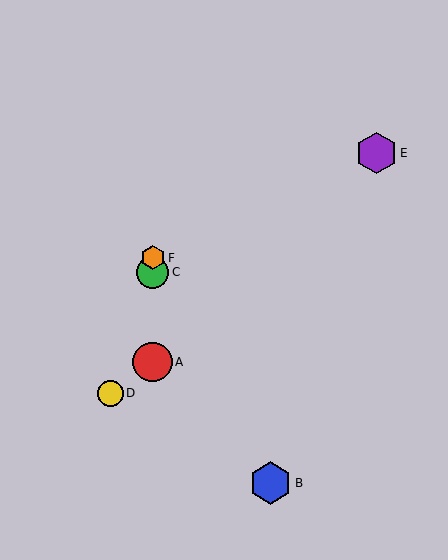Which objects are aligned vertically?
Objects A, C, F are aligned vertically.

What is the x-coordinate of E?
Object E is at x≈377.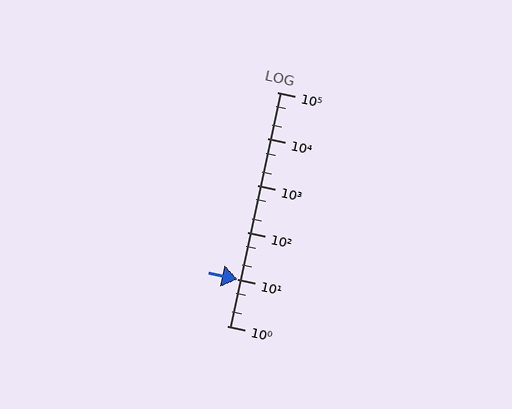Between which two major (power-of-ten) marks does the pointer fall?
The pointer is between 10 and 100.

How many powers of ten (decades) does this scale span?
The scale spans 5 decades, from 1 to 100000.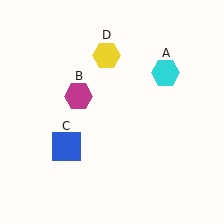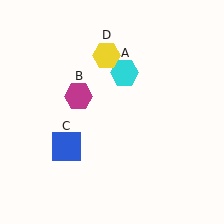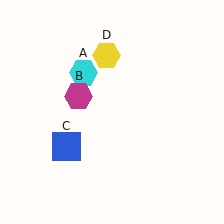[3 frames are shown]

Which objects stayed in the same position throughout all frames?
Magenta hexagon (object B) and blue square (object C) and yellow hexagon (object D) remained stationary.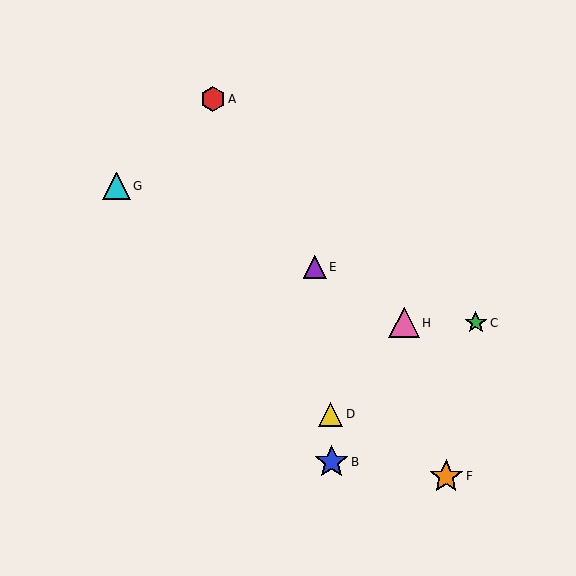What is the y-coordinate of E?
Object E is at y≈267.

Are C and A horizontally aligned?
No, C is at y≈323 and A is at y≈99.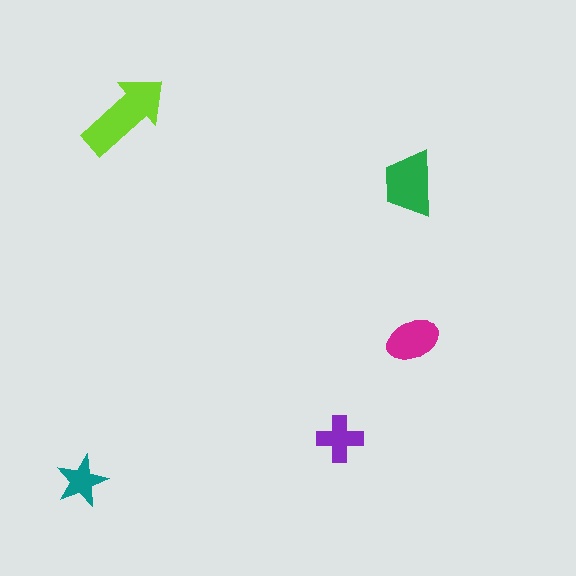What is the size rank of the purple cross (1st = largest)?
4th.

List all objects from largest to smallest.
The lime arrow, the green trapezoid, the magenta ellipse, the purple cross, the teal star.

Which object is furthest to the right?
The magenta ellipse is rightmost.